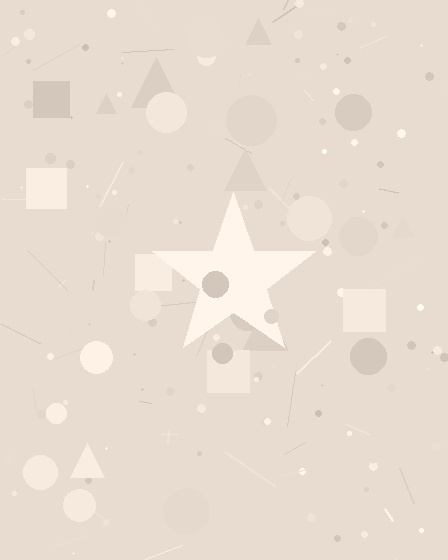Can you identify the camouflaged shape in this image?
The camouflaged shape is a star.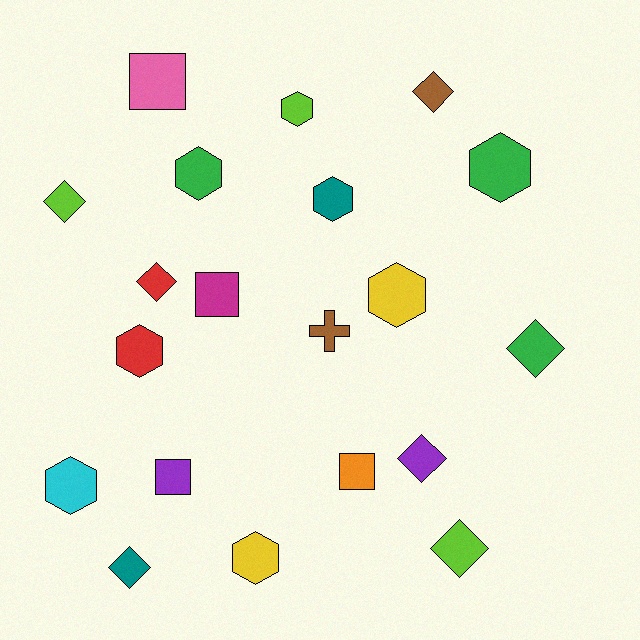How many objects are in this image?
There are 20 objects.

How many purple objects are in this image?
There are 2 purple objects.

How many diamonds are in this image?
There are 7 diamonds.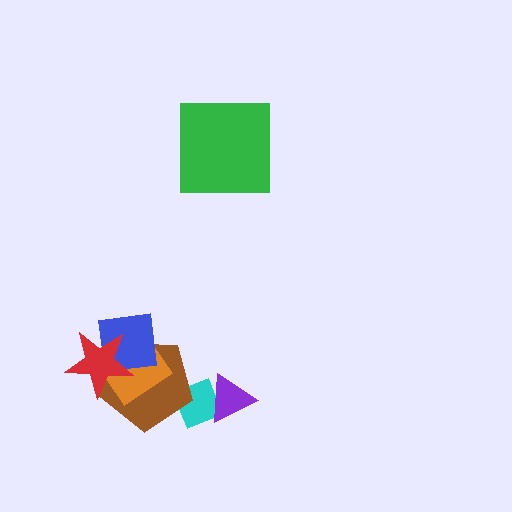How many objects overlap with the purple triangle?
1 object overlaps with the purple triangle.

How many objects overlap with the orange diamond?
3 objects overlap with the orange diamond.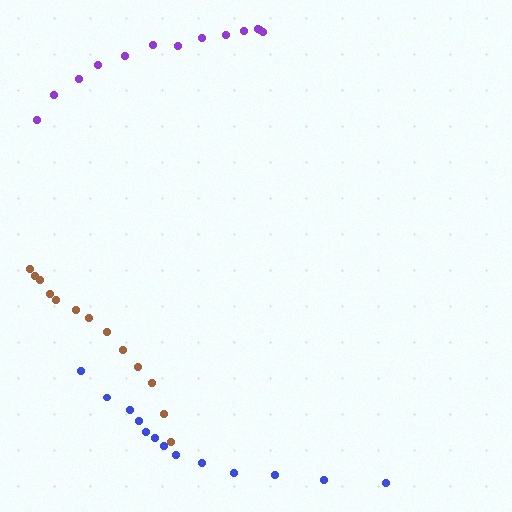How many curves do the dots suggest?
There are 3 distinct paths.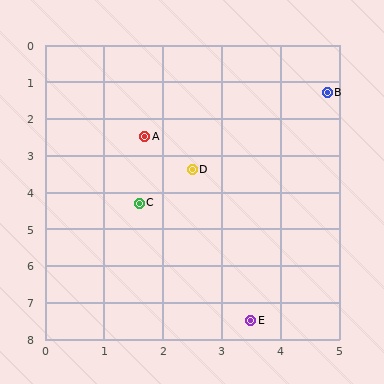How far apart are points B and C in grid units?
Points B and C are about 4.4 grid units apart.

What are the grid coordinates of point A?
Point A is at approximately (1.7, 2.5).